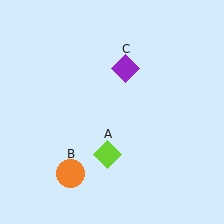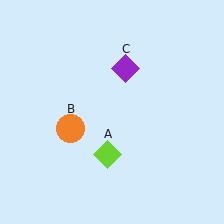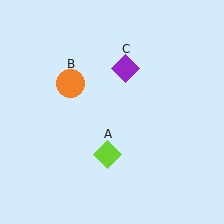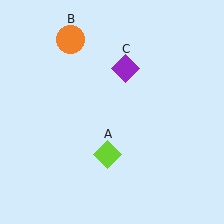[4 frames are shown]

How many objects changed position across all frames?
1 object changed position: orange circle (object B).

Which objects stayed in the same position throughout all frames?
Lime diamond (object A) and purple diamond (object C) remained stationary.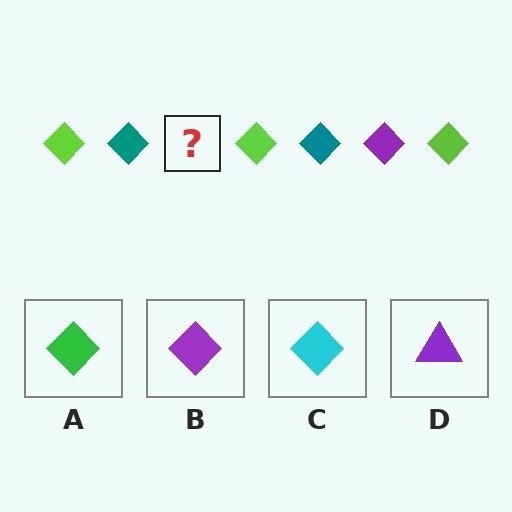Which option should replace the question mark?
Option B.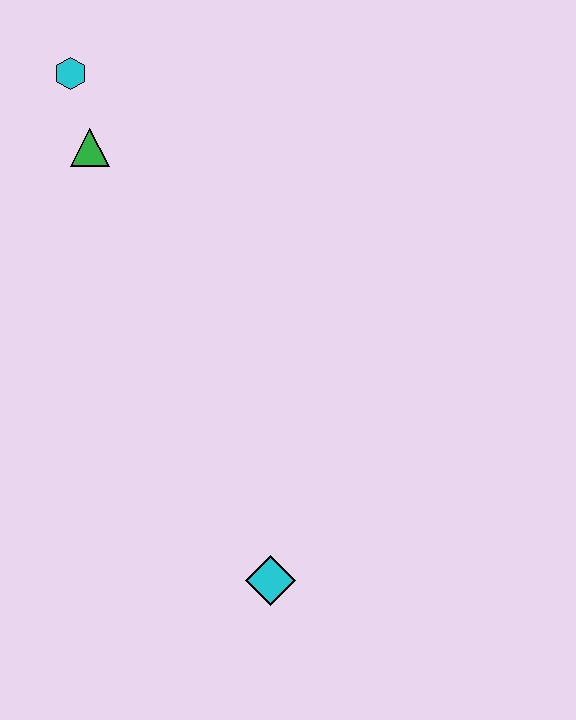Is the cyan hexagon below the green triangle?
No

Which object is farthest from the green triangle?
The cyan diamond is farthest from the green triangle.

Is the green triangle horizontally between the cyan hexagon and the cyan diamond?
Yes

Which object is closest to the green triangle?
The cyan hexagon is closest to the green triangle.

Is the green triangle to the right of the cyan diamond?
No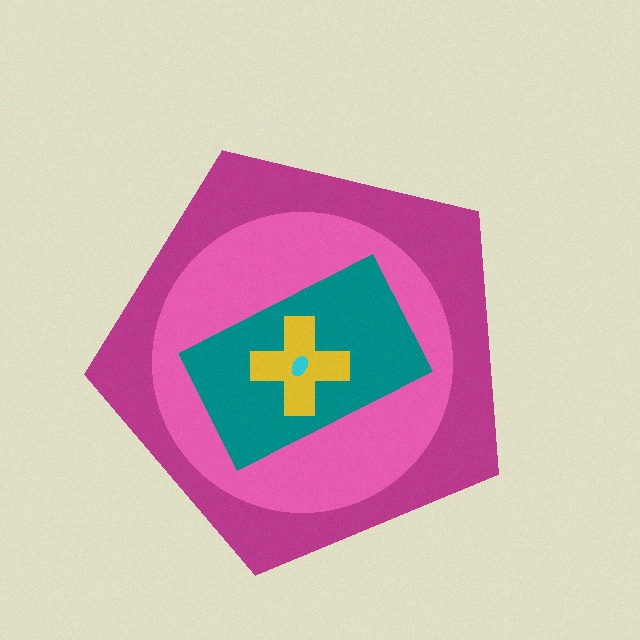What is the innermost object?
The cyan ellipse.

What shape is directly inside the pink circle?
The teal rectangle.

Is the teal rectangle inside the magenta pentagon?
Yes.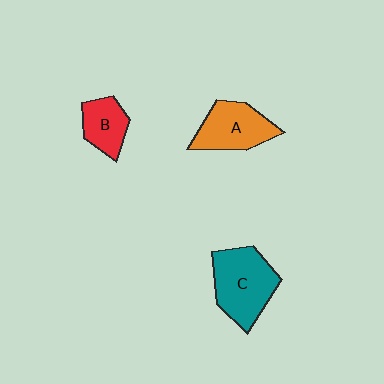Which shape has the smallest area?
Shape B (red).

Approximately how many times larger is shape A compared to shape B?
Approximately 1.5 times.